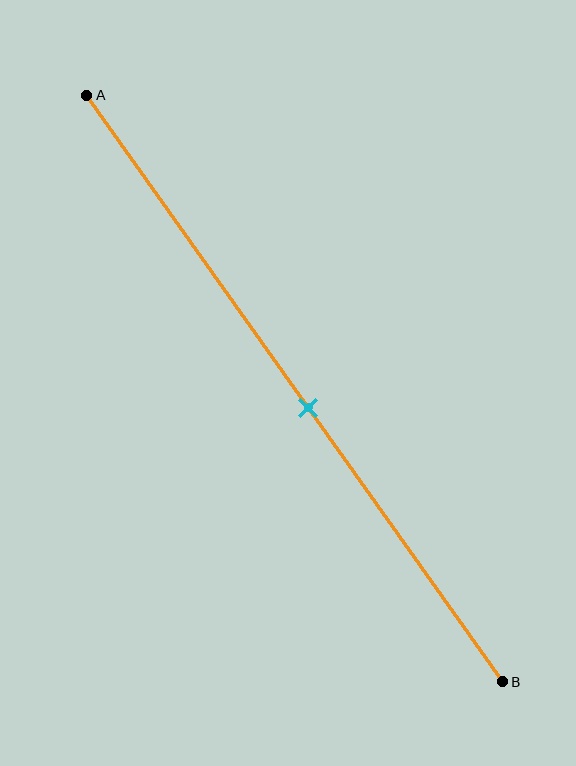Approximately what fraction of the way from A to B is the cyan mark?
The cyan mark is approximately 55% of the way from A to B.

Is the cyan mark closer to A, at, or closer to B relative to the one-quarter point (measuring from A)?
The cyan mark is closer to point B than the one-quarter point of segment AB.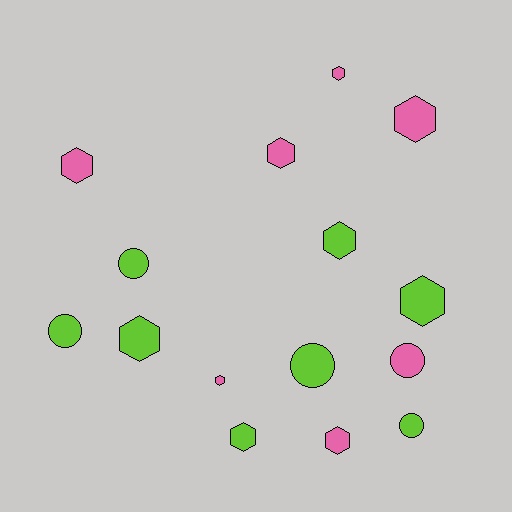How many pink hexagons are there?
There are 6 pink hexagons.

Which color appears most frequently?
Lime, with 8 objects.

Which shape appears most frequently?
Hexagon, with 10 objects.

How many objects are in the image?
There are 15 objects.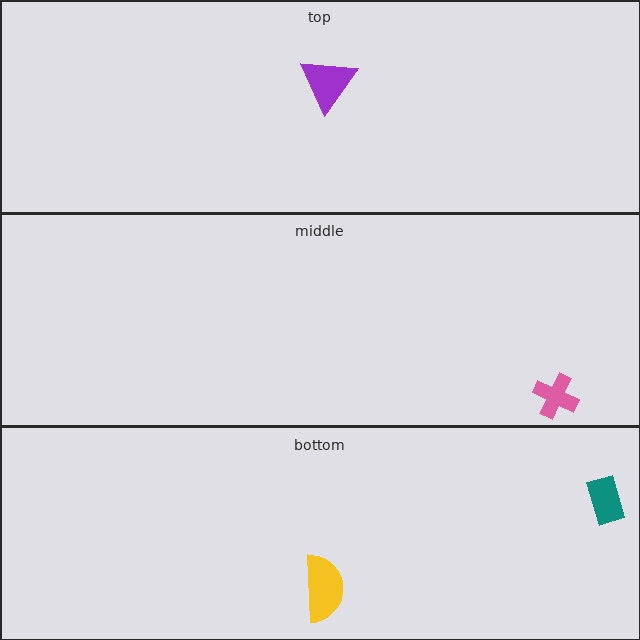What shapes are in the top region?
The purple triangle.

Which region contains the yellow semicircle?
The bottom region.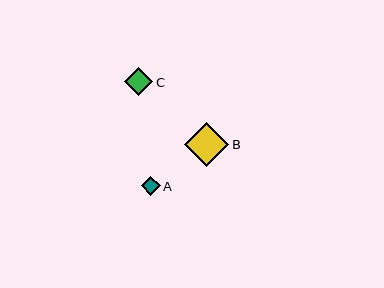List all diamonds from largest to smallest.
From largest to smallest: B, C, A.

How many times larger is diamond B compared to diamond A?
Diamond B is approximately 2.3 times the size of diamond A.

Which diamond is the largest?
Diamond B is the largest with a size of approximately 44 pixels.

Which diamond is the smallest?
Diamond A is the smallest with a size of approximately 19 pixels.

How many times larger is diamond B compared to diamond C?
Diamond B is approximately 1.6 times the size of diamond C.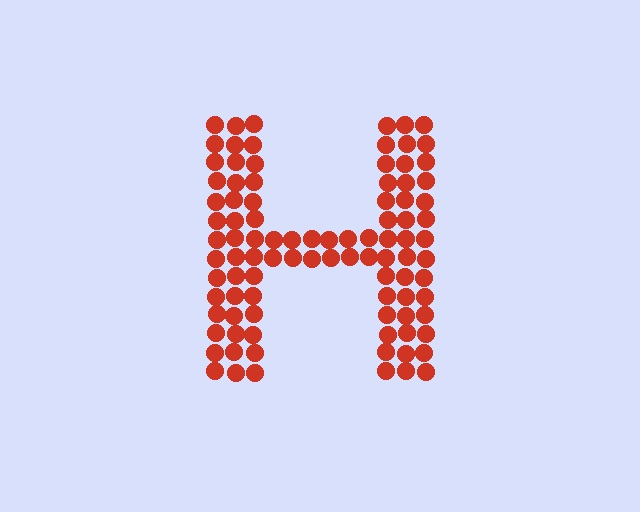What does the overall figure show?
The overall figure shows the letter H.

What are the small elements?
The small elements are circles.